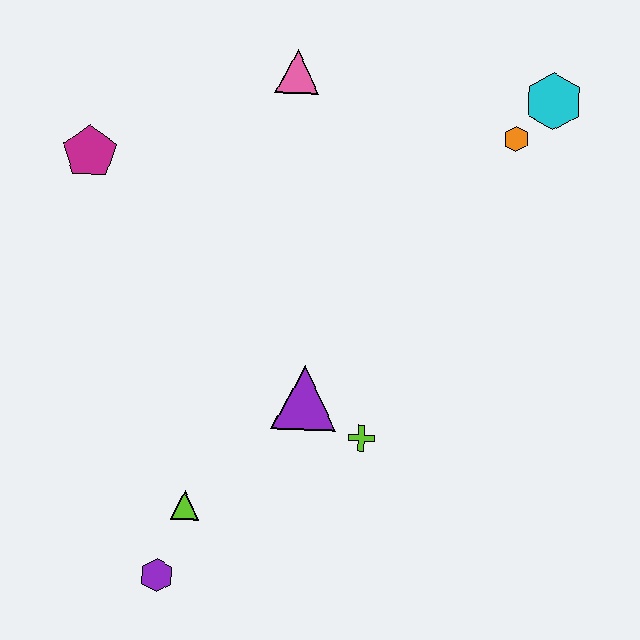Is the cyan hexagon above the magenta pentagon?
Yes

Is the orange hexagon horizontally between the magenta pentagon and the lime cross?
No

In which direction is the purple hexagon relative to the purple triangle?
The purple hexagon is below the purple triangle.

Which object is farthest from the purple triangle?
The cyan hexagon is farthest from the purple triangle.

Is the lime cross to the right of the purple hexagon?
Yes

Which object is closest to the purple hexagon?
The lime triangle is closest to the purple hexagon.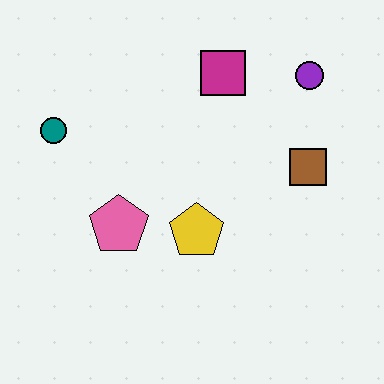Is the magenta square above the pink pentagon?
Yes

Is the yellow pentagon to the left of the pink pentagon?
No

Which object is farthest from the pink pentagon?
The purple circle is farthest from the pink pentagon.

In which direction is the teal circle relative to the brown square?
The teal circle is to the left of the brown square.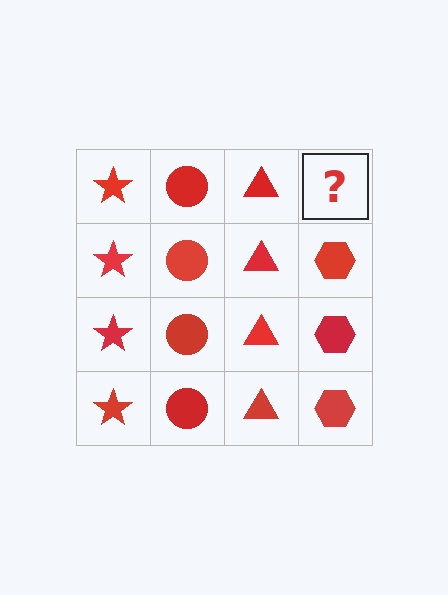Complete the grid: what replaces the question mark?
The question mark should be replaced with a red hexagon.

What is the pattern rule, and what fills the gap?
The rule is that each column has a consistent shape. The gap should be filled with a red hexagon.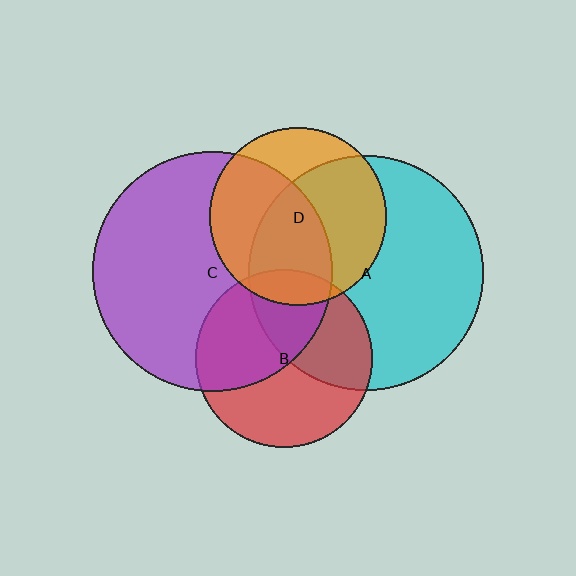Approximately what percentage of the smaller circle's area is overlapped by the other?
Approximately 55%.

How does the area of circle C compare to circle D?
Approximately 1.8 times.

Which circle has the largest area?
Circle C (purple).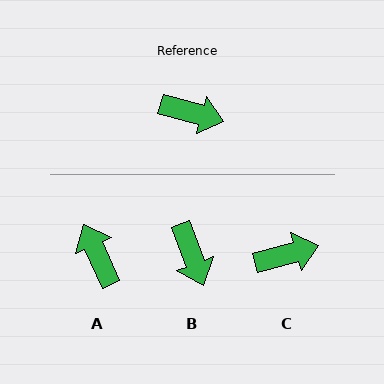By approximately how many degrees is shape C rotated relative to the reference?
Approximately 31 degrees counter-clockwise.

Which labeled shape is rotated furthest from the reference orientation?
A, about 130 degrees away.